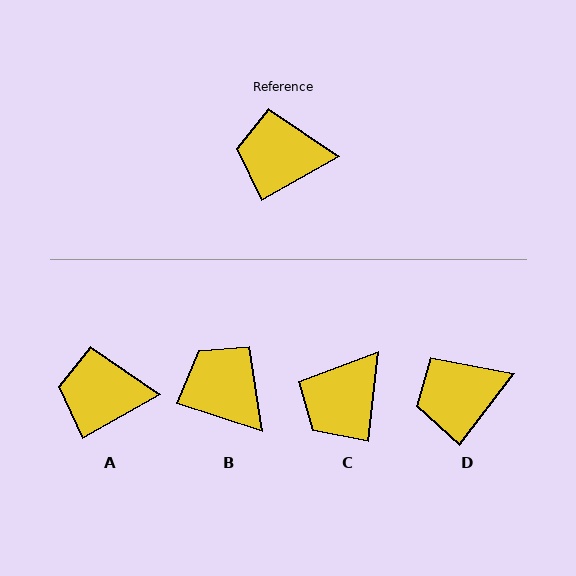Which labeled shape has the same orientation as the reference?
A.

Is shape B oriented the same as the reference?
No, it is off by about 48 degrees.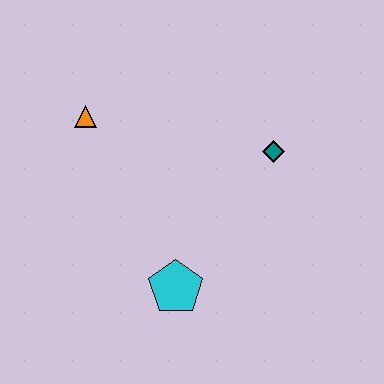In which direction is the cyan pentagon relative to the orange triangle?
The cyan pentagon is below the orange triangle.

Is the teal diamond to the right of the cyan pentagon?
Yes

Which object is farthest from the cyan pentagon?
The orange triangle is farthest from the cyan pentagon.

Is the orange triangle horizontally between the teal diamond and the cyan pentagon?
No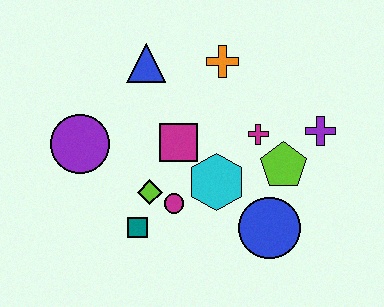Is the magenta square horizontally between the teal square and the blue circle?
Yes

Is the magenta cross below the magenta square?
No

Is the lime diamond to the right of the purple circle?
Yes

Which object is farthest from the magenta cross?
The purple circle is farthest from the magenta cross.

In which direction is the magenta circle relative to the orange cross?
The magenta circle is below the orange cross.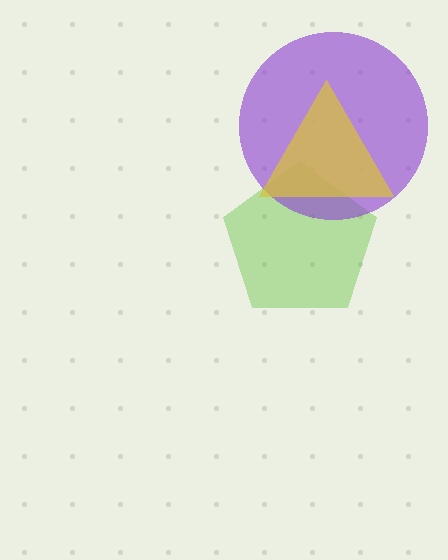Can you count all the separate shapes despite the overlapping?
Yes, there are 3 separate shapes.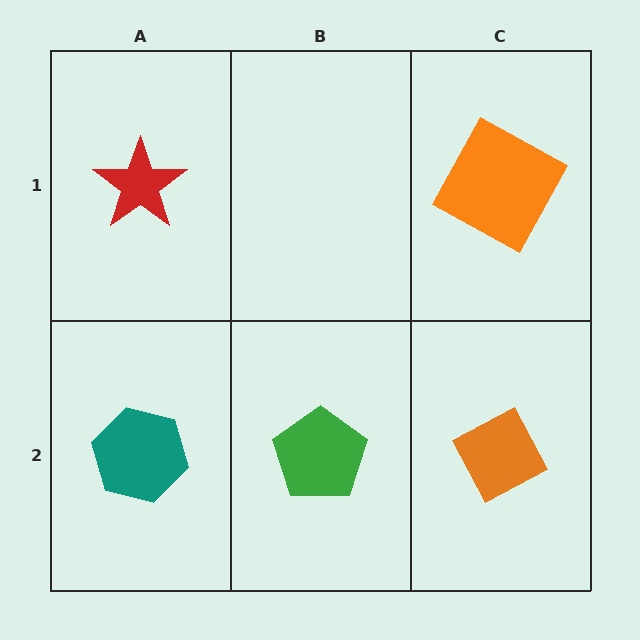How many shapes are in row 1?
2 shapes.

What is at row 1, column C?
An orange square.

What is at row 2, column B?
A green pentagon.